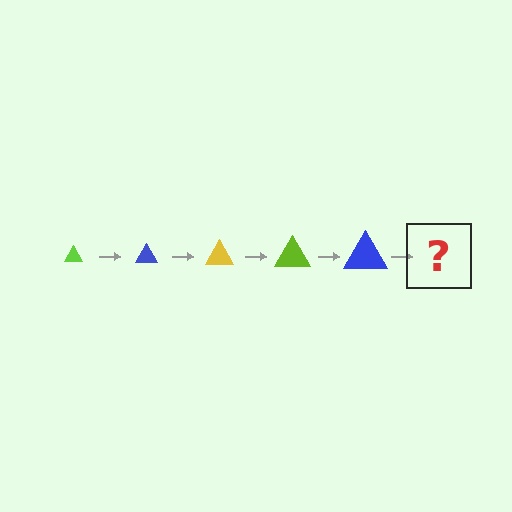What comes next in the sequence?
The next element should be a yellow triangle, larger than the previous one.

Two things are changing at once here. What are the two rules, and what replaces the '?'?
The two rules are that the triangle grows larger each step and the color cycles through lime, blue, and yellow. The '?' should be a yellow triangle, larger than the previous one.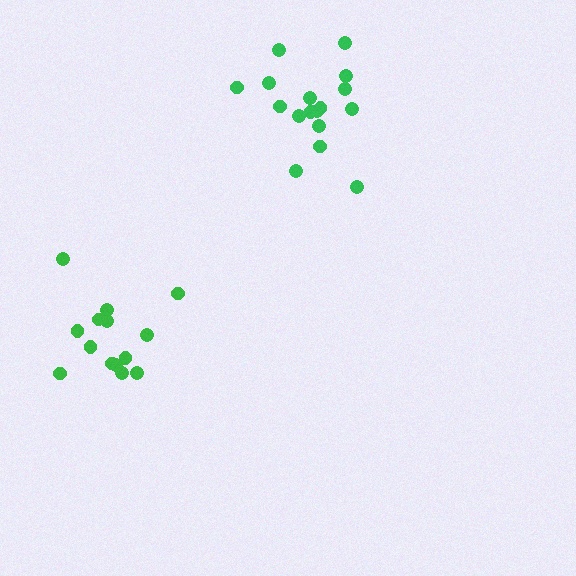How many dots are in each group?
Group 1: 17 dots, Group 2: 14 dots (31 total).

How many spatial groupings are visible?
There are 2 spatial groupings.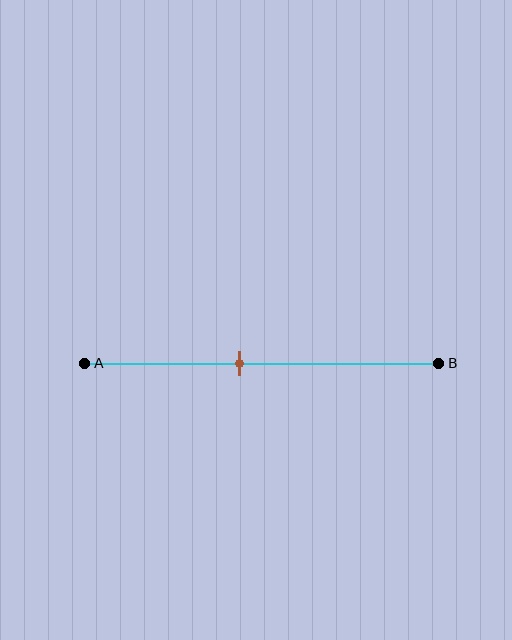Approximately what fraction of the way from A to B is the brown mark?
The brown mark is approximately 45% of the way from A to B.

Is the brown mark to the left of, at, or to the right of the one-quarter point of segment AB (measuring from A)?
The brown mark is to the right of the one-quarter point of segment AB.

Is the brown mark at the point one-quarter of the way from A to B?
No, the mark is at about 45% from A, not at the 25% one-quarter point.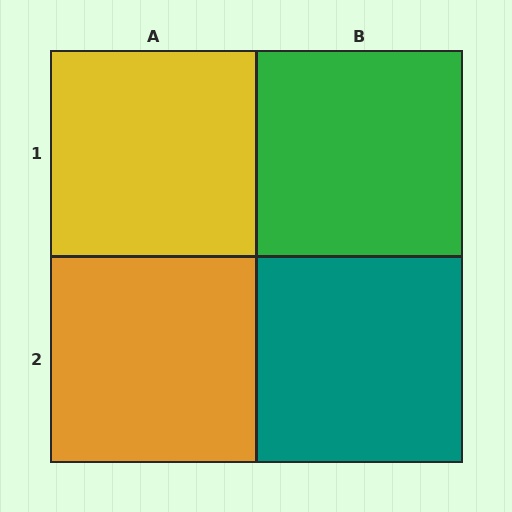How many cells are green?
1 cell is green.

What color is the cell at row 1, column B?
Green.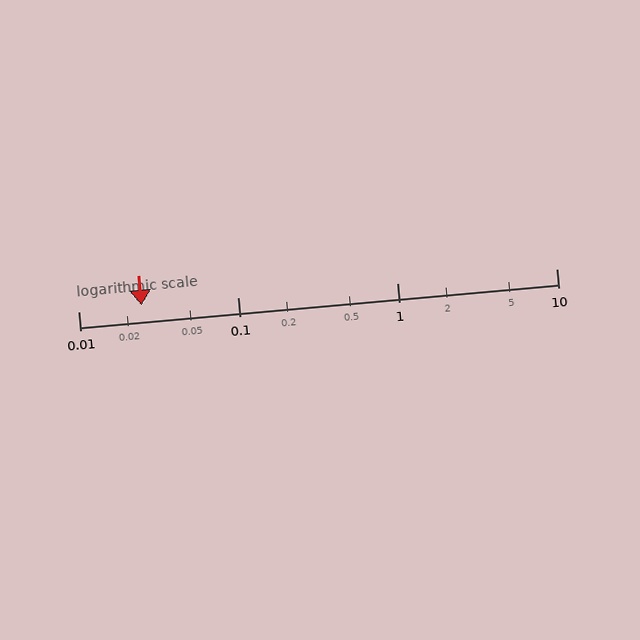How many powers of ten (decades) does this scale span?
The scale spans 3 decades, from 0.01 to 10.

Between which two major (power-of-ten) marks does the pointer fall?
The pointer is between 0.01 and 0.1.